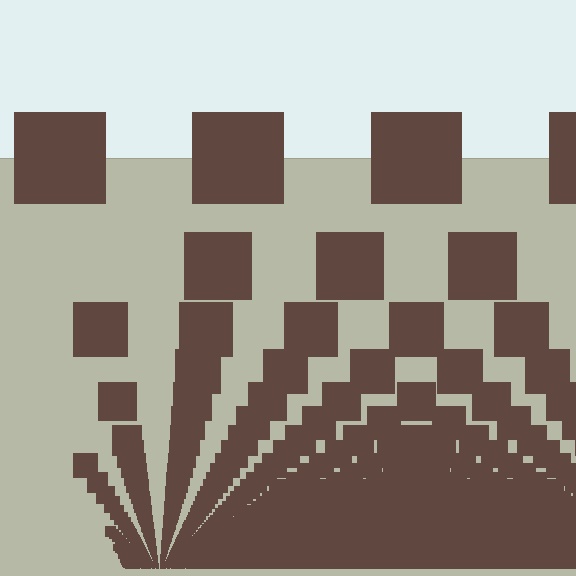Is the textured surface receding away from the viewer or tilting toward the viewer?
The surface appears to tilt toward the viewer. Texture elements get larger and sparser toward the top.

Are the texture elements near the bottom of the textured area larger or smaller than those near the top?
Smaller. The gradient is inverted — elements near the bottom are smaller and denser.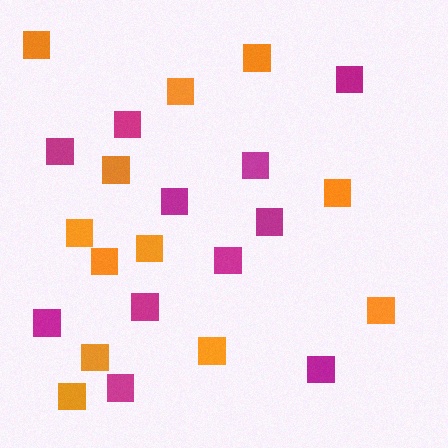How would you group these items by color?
There are 2 groups: one group of magenta squares (11) and one group of orange squares (12).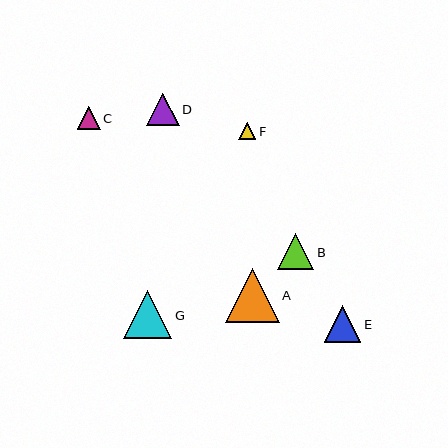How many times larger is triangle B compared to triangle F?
Triangle B is approximately 2.1 times the size of triangle F.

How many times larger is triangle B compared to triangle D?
Triangle B is approximately 1.1 times the size of triangle D.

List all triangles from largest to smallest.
From largest to smallest: A, G, E, B, D, C, F.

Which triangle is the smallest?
Triangle F is the smallest with a size of approximately 17 pixels.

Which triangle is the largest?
Triangle A is the largest with a size of approximately 54 pixels.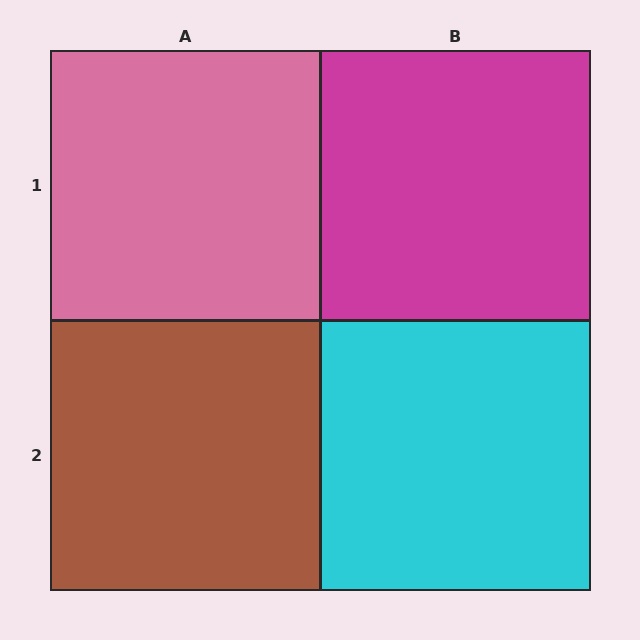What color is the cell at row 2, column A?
Brown.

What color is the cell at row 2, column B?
Cyan.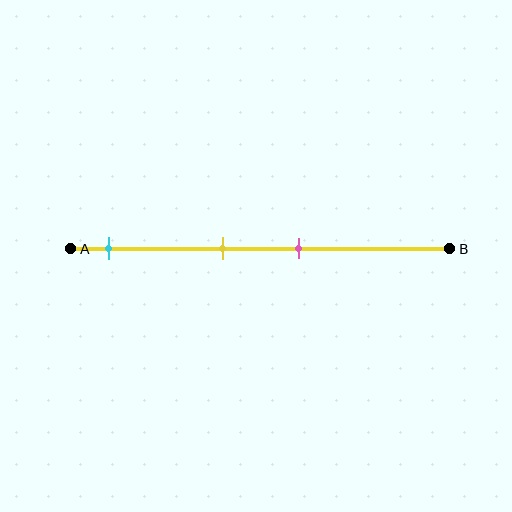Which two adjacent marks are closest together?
The yellow and pink marks are the closest adjacent pair.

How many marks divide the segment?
There are 3 marks dividing the segment.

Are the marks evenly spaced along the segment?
No, the marks are not evenly spaced.